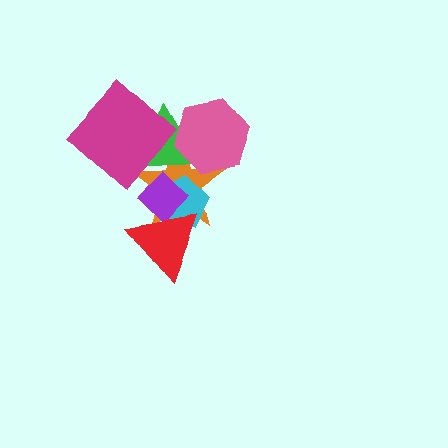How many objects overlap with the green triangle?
5 objects overlap with the green triangle.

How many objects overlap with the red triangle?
3 objects overlap with the red triangle.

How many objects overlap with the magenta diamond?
2 objects overlap with the magenta diamond.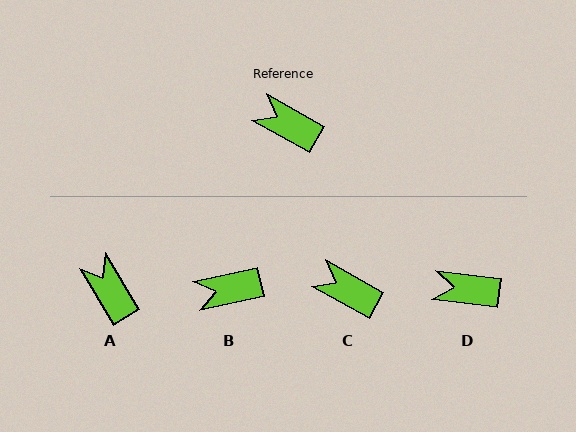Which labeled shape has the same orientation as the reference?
C.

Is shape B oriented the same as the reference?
No, it is off by about 42 degrees.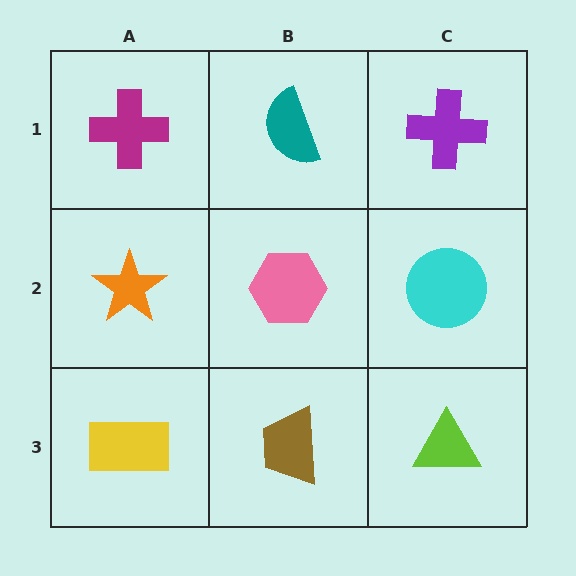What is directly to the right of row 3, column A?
A brown trapezoid.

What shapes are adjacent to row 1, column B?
A pink hexagon (row 2, column B), a magenta cross (row 1, column A), a purple cross (row 1, column C).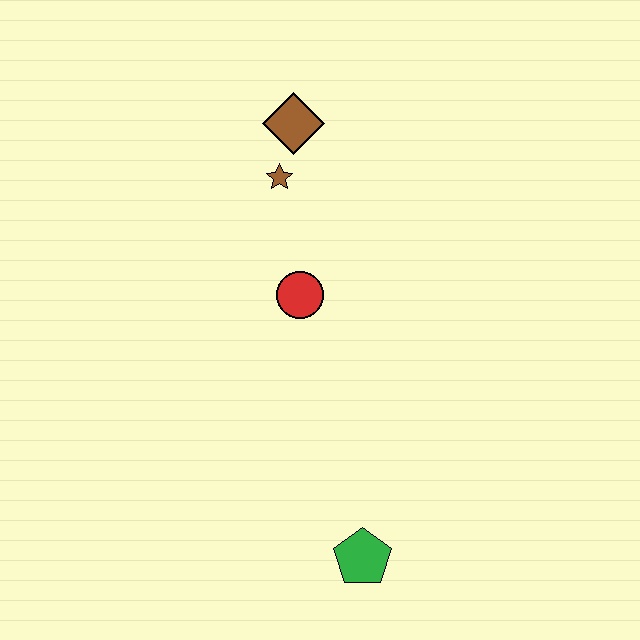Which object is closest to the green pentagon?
The red circle is closest to the green pentagon.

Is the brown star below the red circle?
No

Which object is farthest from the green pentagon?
The brown diamond is farthest from the green pentagon.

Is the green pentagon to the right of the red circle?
Yes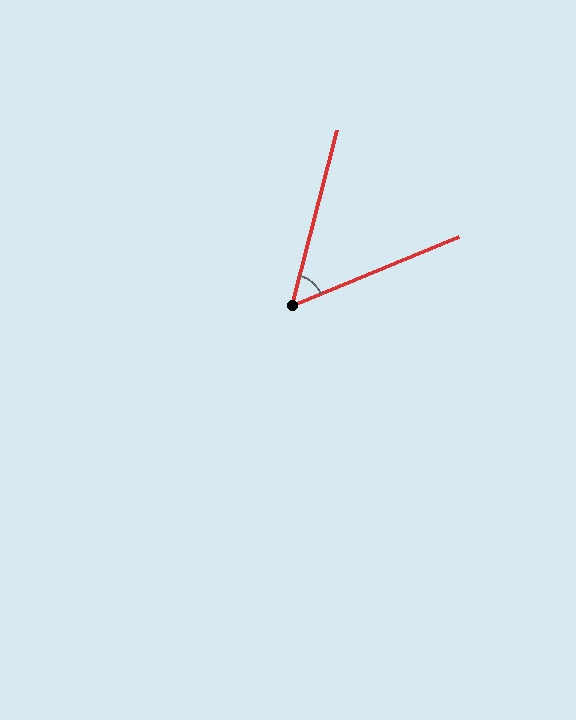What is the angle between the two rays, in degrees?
Approximately 53 degrees.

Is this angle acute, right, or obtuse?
It is acute.